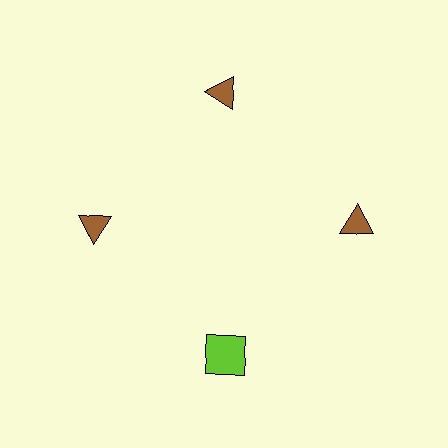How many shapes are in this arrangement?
There are 4 shapes arranged in a ring pattern.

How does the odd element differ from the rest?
It differs in both color (lime instead of brown) and shape (square instead of triangle).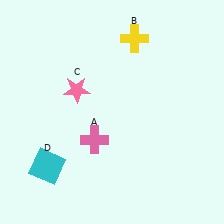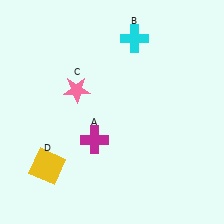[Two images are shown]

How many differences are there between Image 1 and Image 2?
There are 3 differences between the two images.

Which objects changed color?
A changed from pink to magenta. B changed from yellow to cyan. D changed from cyan to yellow.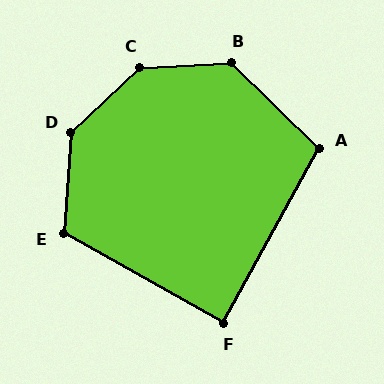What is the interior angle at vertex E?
Approximately 115 degrees (obtuse).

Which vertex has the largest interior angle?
C, at approximately 140 degrees.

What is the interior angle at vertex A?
Approximately 105 degrees (obtuse).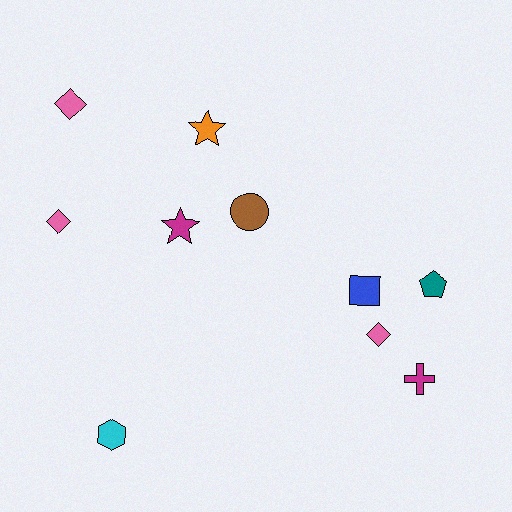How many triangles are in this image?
There are no triangles.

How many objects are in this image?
There are 10 objects.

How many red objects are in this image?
There are no red objects.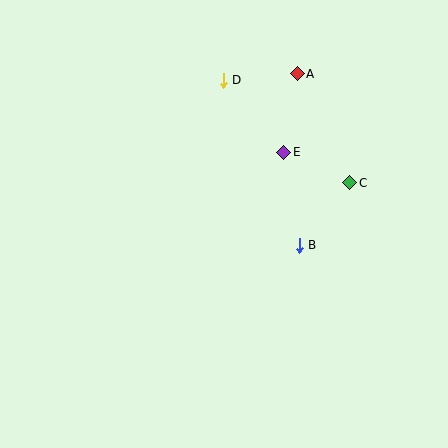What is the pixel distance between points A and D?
The distance between A and D is 74 pixels.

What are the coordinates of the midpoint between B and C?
The midpoint between B and C is at (325, 214).